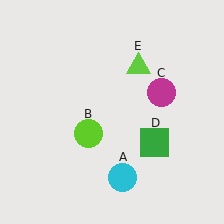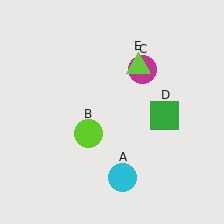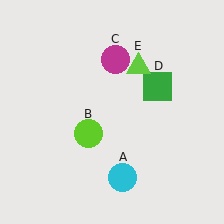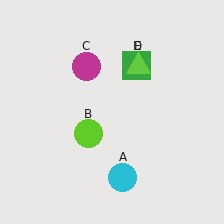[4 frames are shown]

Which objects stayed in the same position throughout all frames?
Cyan circle (object A) and lime circle (object B) and lime triangle (object E) remained stationary.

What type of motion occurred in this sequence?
The magenta circle (object C), green square (object D) rotated counterclockwise around the center of the scene.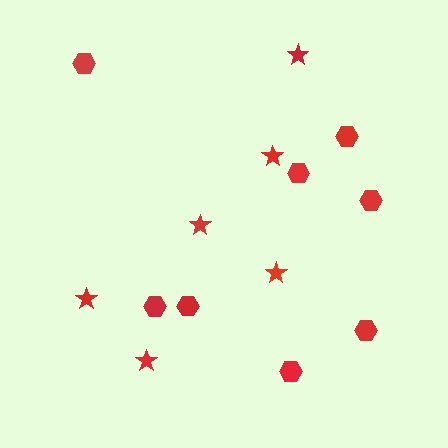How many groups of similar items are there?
There are 2 groups: one group of stars (6) and one group of hexagons (8).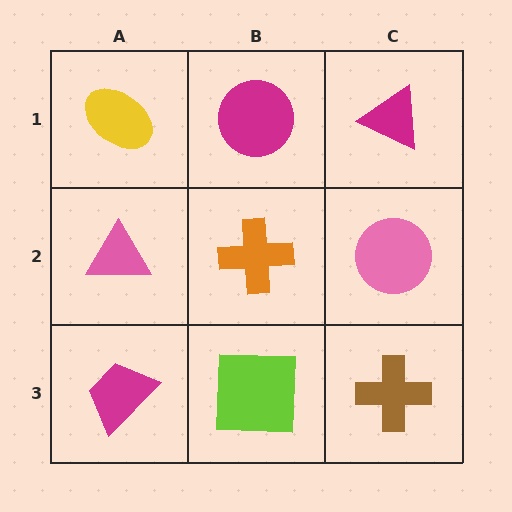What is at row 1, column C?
A magenta triangle.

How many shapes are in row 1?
3 shapes.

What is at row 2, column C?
A pink circle.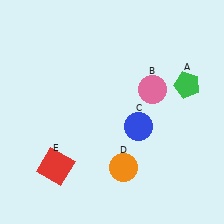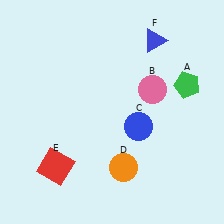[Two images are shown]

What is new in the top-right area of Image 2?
A blue triangle (F) was added in the top-right area of Image 2.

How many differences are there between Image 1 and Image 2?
There is 1 difference between the two images.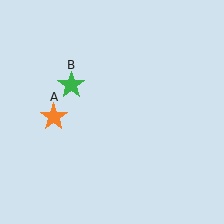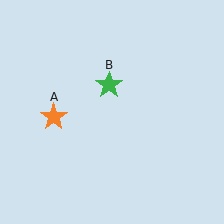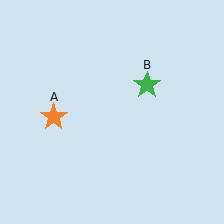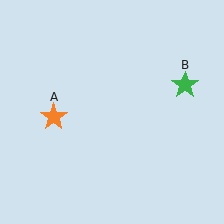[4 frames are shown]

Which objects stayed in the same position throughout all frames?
Orange star (object A) remained stationary.